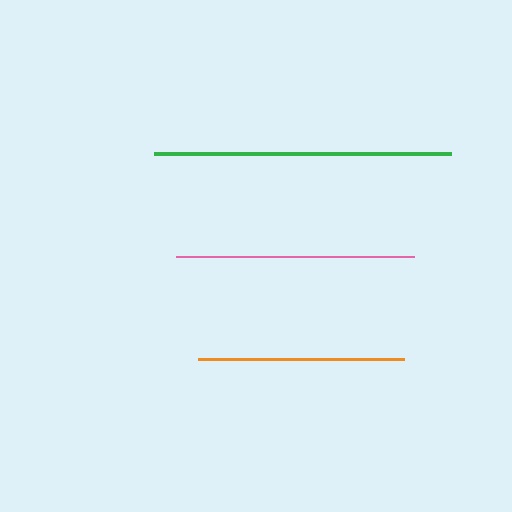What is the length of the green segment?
The green segment is approximately 297 pixels long.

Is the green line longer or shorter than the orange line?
The green line is longer than the orange line.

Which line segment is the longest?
The green line is the longest at approximately 297 pixels.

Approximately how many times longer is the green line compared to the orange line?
The green line is approximately 1.4 times the length of the orange line.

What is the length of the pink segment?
The pink segment is approximately 238 pixels long.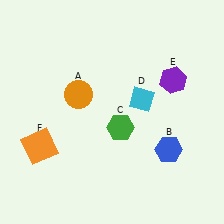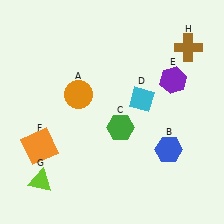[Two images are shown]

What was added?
A lime triangle (G), a brown cross (H) were added in Image 2.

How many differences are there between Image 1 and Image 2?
There are 2 differences between the two images.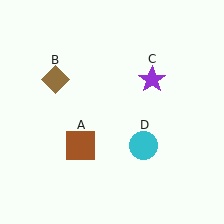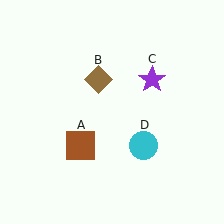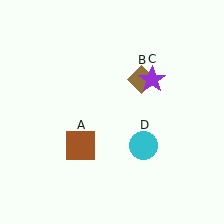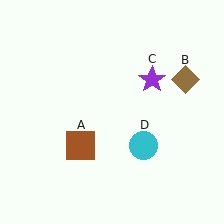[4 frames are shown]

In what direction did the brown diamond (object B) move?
The brown diamond (object B) moved right.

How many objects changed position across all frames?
1 object changed position: brown diamond (object B).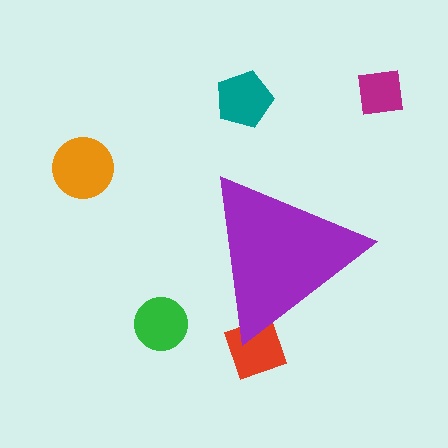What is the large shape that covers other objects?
A purple triangle.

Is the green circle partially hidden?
No, the green circle is fully visible.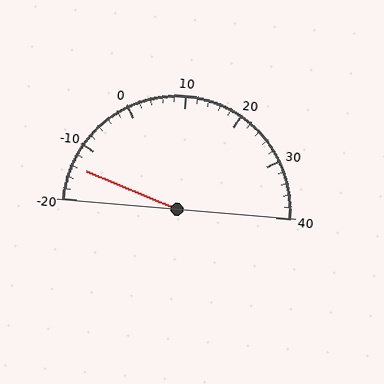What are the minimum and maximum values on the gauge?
The gauge ranges from -20 to 40.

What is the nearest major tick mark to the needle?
The nearest major tick mark is -10.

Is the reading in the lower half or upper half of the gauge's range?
The reading is in the lower half of the range (-20 to 40).